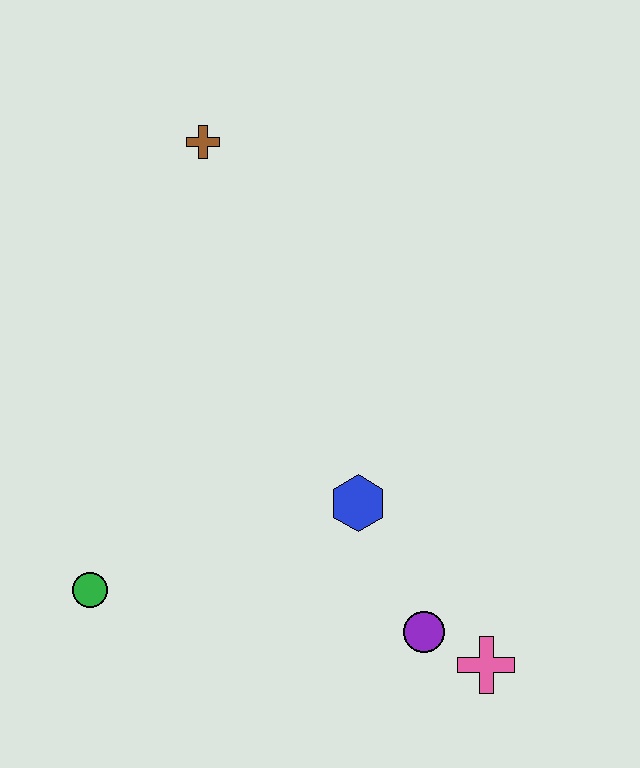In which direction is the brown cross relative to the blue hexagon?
The brown cross is above the blue hexagon.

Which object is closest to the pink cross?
The purple circle is closest to the pink cross.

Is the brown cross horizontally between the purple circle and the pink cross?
No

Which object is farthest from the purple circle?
The brown cross is farthest from the purple circle.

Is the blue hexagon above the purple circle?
Yes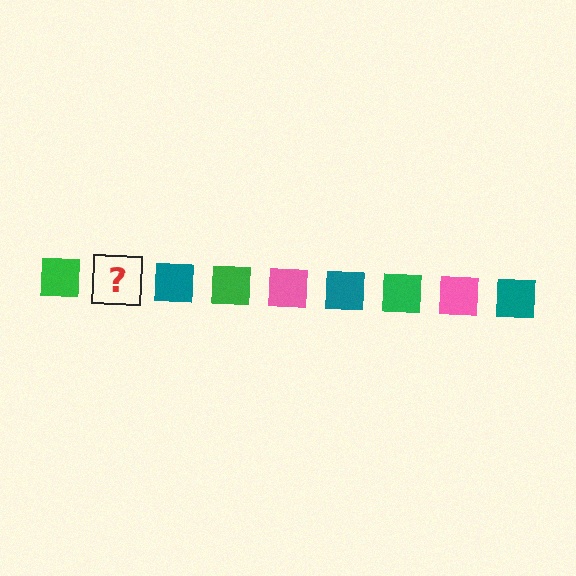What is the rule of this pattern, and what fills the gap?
The rule is that the pattern cycles through green, pink, teal squares. The gap should be filled with a pink square.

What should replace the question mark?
The question mark should be replaced with a pink square.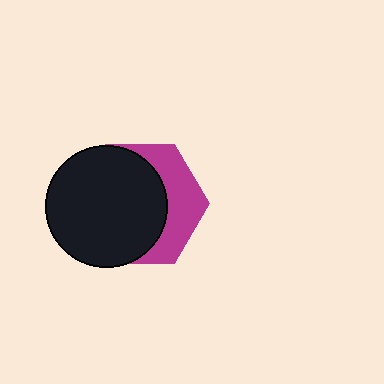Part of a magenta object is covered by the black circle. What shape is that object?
It is a hexagon.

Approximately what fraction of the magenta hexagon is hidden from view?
Roughly 64% of the magenta hexagon is hidden behind the black circle.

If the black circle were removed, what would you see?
You would see the complete magenta hexagon.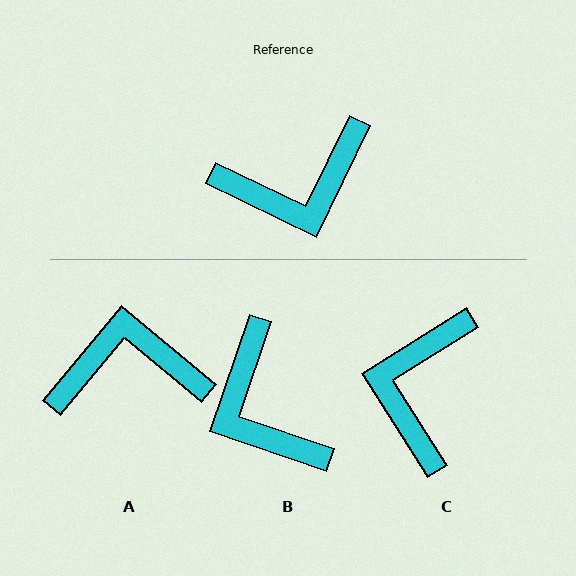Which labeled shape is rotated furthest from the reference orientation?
A, about 166 degrees away.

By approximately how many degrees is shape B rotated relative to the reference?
Approximately 83 degrees clockwise.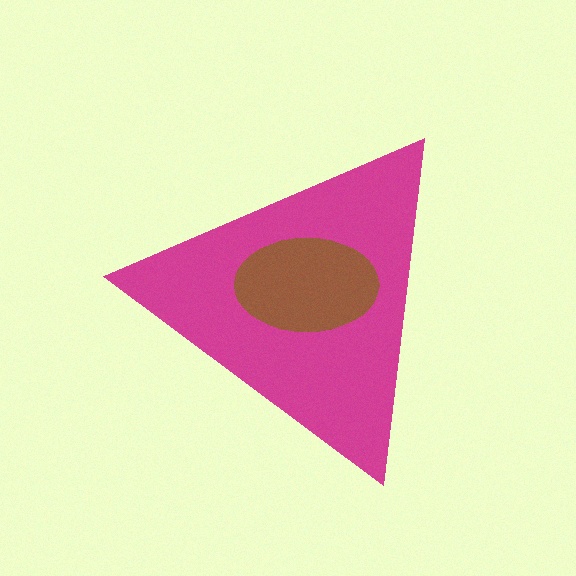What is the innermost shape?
The brown ellipse.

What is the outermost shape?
The magenta triangle.